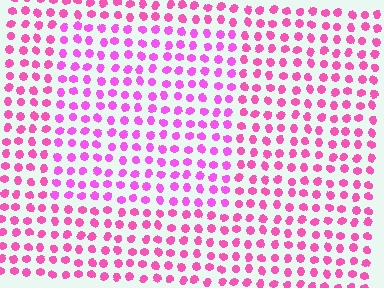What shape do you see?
I see a rectangle.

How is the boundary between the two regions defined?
The boundary is defined purely by a slight shift in hue (about 22 degrees). Spacing, size, and orientation are identical on both sides.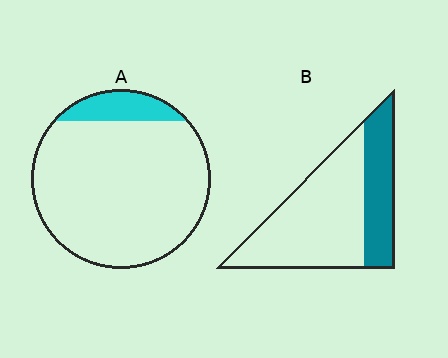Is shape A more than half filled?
No.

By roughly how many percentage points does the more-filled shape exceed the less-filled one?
By roughly 20 percentage points (B over A).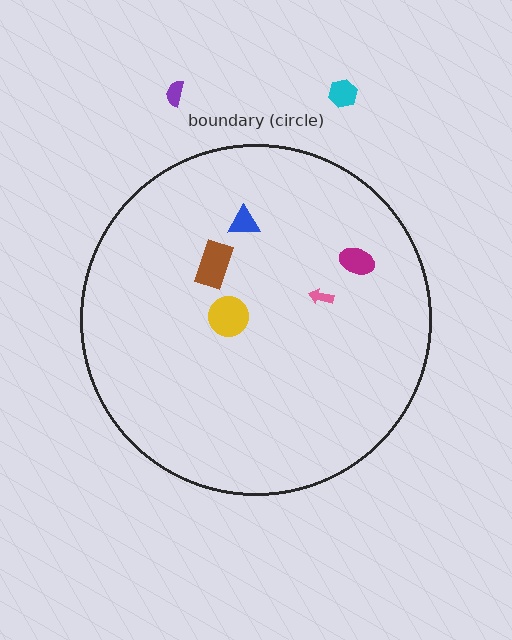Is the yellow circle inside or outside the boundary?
Inside.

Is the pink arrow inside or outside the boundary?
Inside.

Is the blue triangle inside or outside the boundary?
Inside.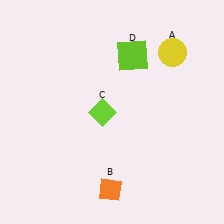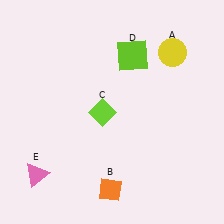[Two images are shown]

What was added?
A pink triangle (E) was added in Image 2.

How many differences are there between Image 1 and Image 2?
There is 1 difference between the two images.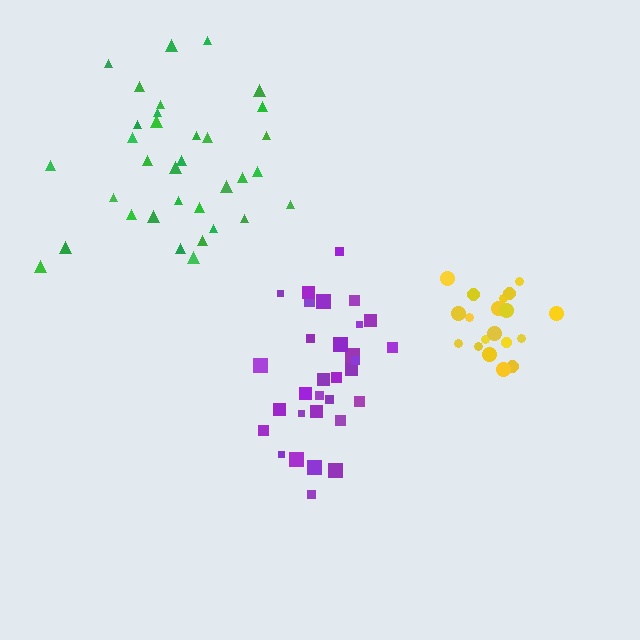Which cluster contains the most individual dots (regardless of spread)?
Green (34).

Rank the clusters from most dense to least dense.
yellow, purple, green.